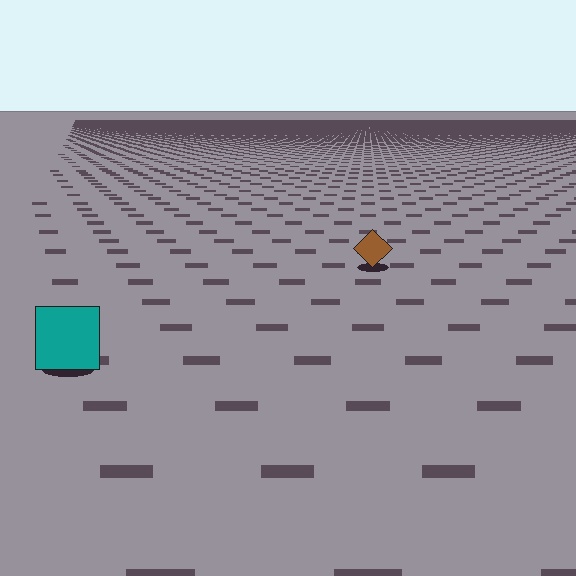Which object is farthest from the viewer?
The brown diamond is farthest from the viewer. It appears smaller and the ground texture around it is denser.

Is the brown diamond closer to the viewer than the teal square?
No. The teal square is closer — you can tell from the texture gradient: the ground texture is coarser near it.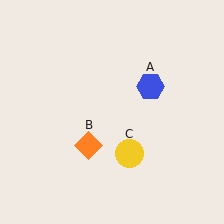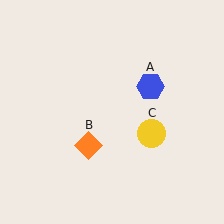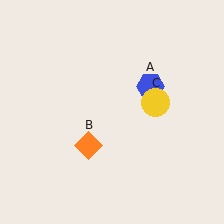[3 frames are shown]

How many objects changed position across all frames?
1 object changed position: yellow circle (object C).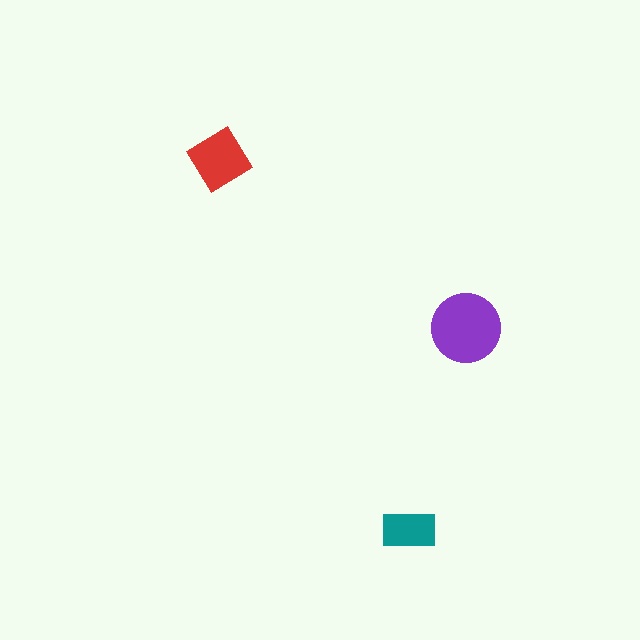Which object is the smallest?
The teal rectangle.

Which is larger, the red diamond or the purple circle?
The purple circle.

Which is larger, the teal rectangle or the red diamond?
The red diamond.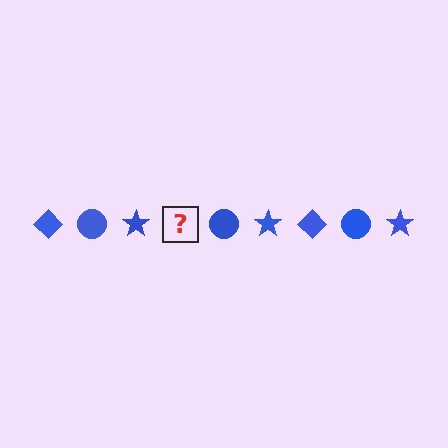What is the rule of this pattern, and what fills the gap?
The rule is that the pattern cycles through diamond, circle, star shapes in blue. The gap should be filled with a blue diamond.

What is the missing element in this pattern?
The missing element is a blue diamond.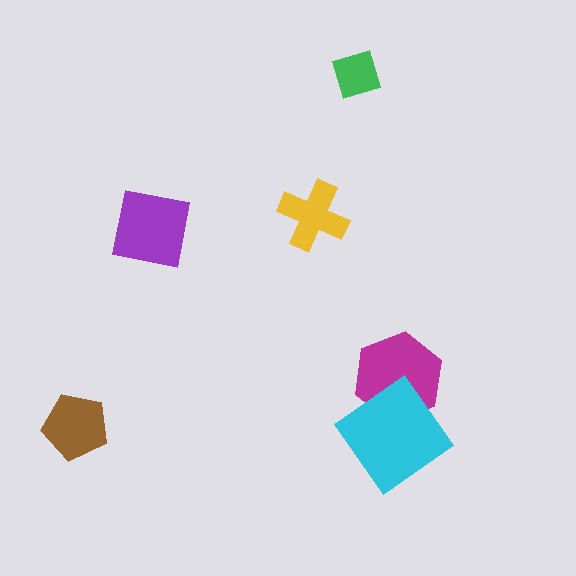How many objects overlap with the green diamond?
0 objects overlap with the green diamond.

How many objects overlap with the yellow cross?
0 objects overlap with the yellow cross.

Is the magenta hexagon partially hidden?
Yes, it is partially covered by another shape.